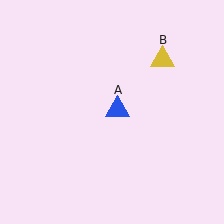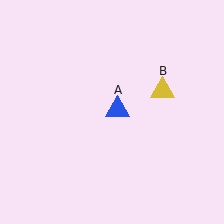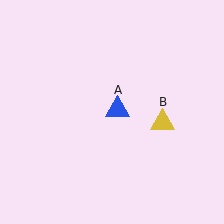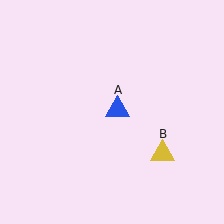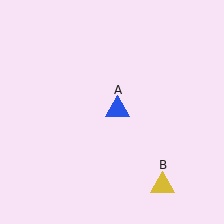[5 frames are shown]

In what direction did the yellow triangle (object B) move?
The yellow triangle (object B) moved down.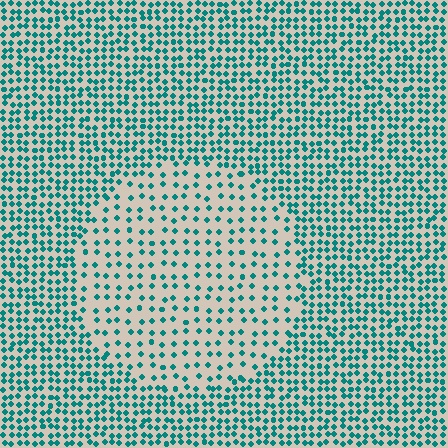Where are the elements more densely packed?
The elements are more densely packed outside the circle boundary.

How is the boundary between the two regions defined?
The boundary is defined by a change in element density (approximately 2.1x ratio). All elements are the same color, size, and shape.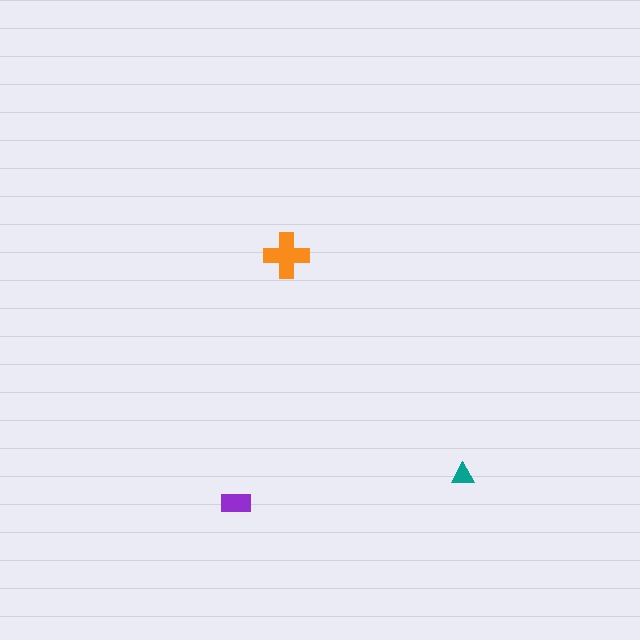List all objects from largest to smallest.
The orange cross, the purple rectangle, the teal triangle.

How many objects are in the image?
There are 3 objects in the image.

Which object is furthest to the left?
The purple rectangle is leftmost.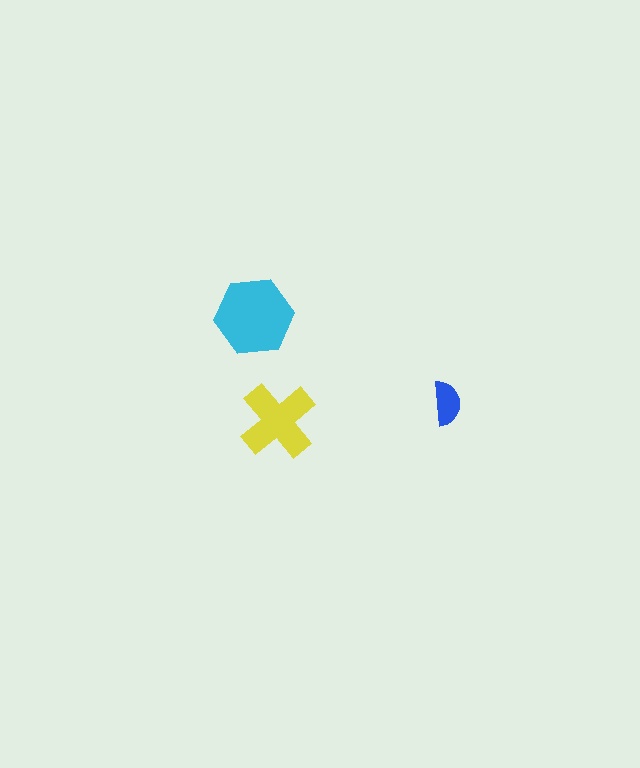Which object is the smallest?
The blue semicircle.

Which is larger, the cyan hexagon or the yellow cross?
The cyan hexagon.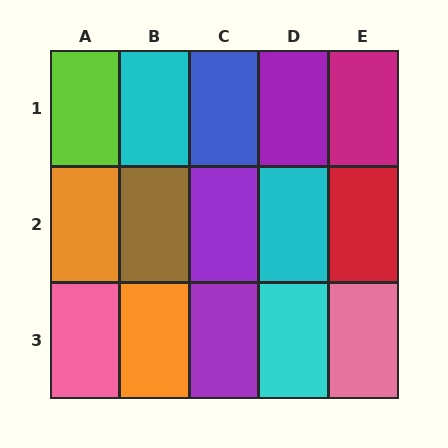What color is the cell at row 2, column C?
Purple.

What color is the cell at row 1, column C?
Blue.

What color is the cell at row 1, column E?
Magenta.